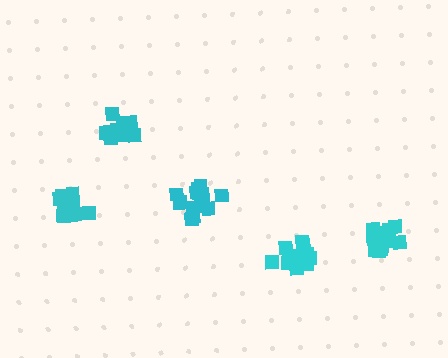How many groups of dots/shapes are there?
There are 5 groups.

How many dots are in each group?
Group 1: 14 dots, Group 2: 14 dots, Group 3: 12 dots, Group 4: 10 dots, Group 5: 14 dots (64 total).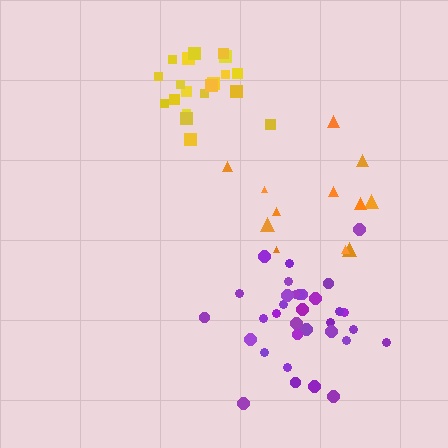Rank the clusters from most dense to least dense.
yellow, purple, orange.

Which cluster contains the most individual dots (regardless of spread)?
Purple (33).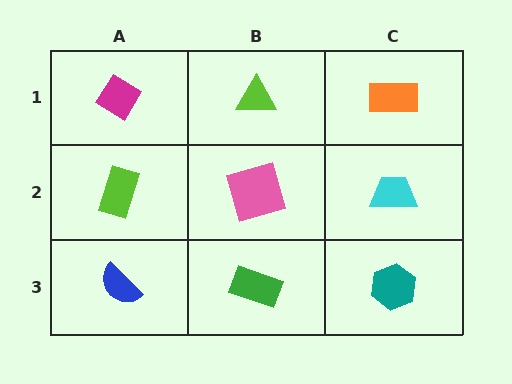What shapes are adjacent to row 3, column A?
A lime rectangle (row 2, column A), a green rectangle (row 3, column B).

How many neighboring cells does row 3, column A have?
2.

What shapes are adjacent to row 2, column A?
A magenta diamond (row 1, column A), a blue semicircle (row 3, column A), a pink square (row 2, column B).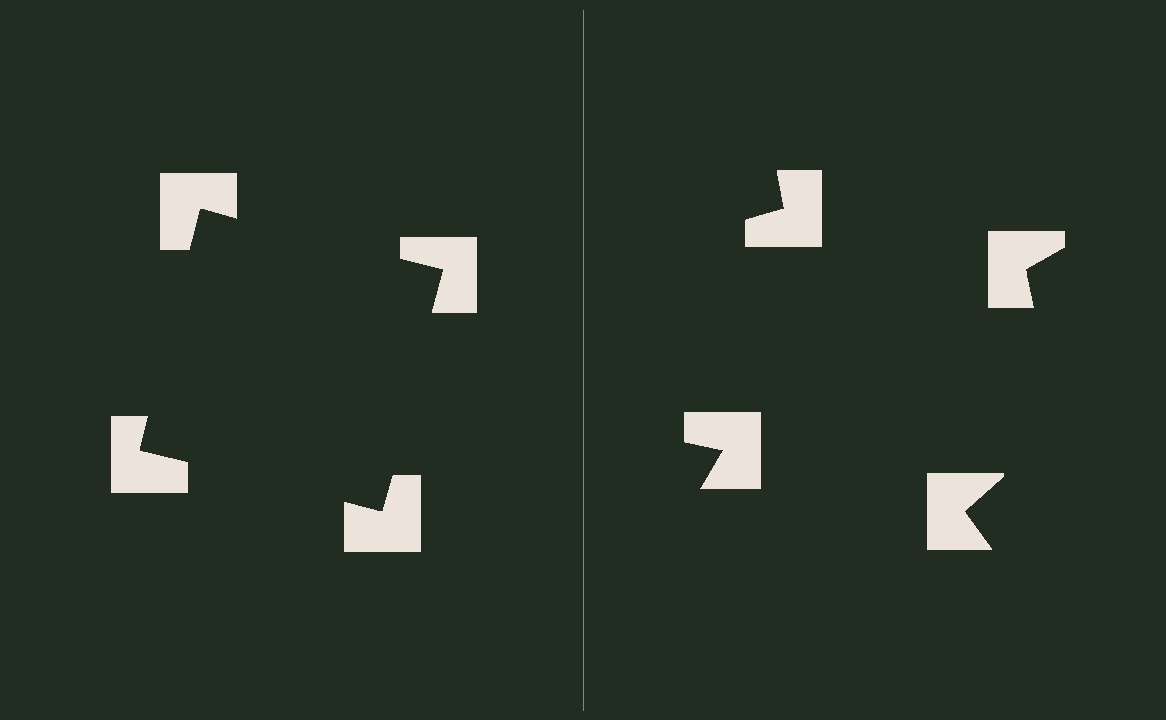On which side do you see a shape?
An illusory square appears on the left side. On the right side the wedge cuts are rotated, so no coherent shape forms.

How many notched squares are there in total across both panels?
8 — 4 on each side.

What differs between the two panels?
The notched squares are positioned identically on both sides; only the wedge orientations differ. On the left they align to a square; on the right they are misaligned.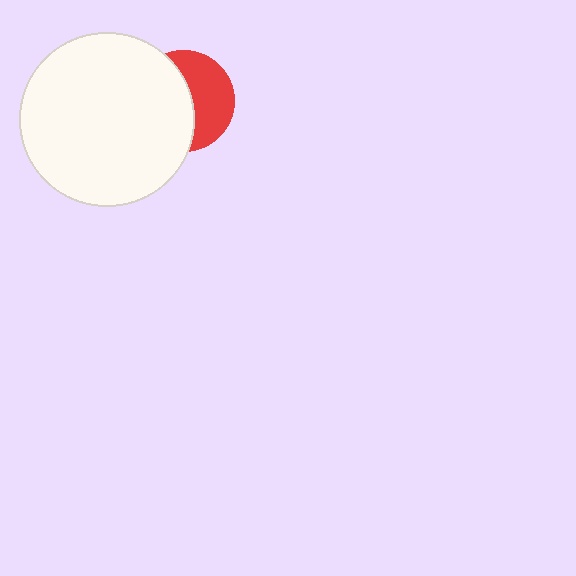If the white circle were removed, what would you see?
You would see the complete red circle.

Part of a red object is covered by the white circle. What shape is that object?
It is a circle.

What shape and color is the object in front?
The object in front is a white circle.